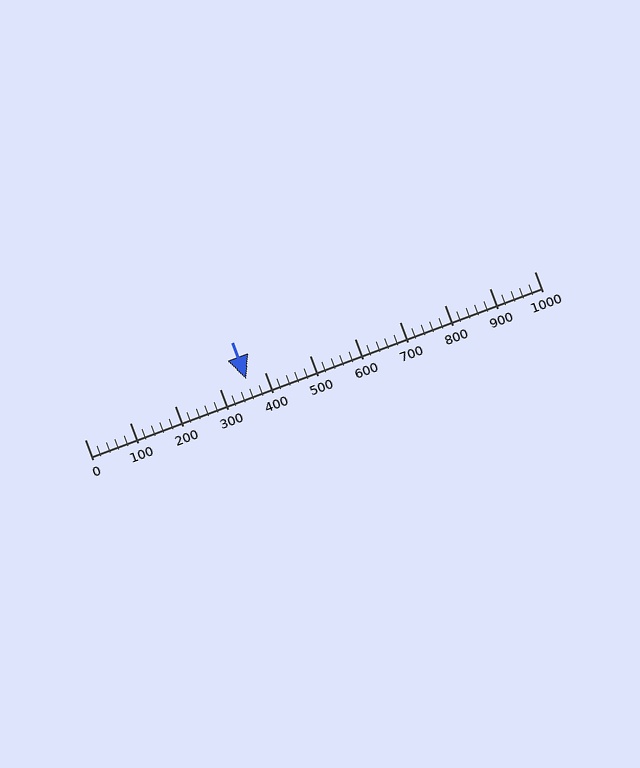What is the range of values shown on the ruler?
The ruler shows values from 0 to 1000.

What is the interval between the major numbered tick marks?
The major tick marks are spaced 100 units apart.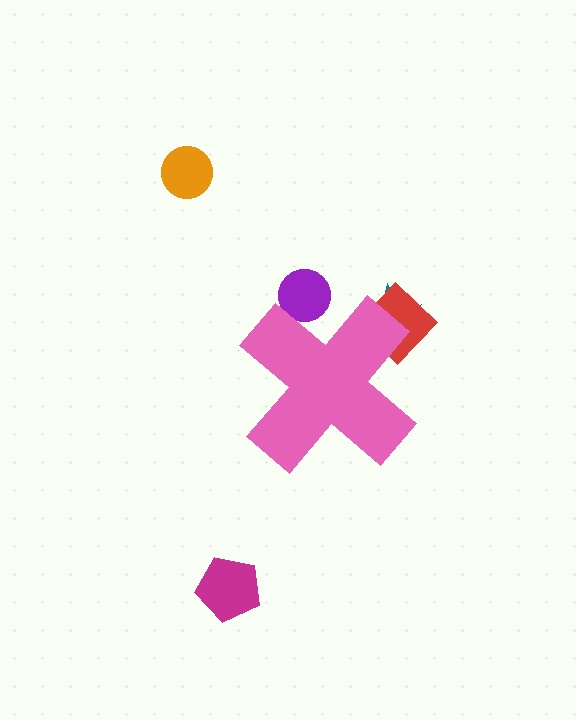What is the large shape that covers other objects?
A pink cross.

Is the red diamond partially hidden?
Yes, the red diamond is partially hidden behind the pink cross.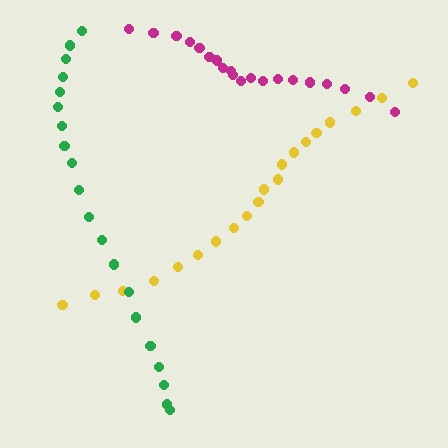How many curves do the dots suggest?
There are 3 distinct paths.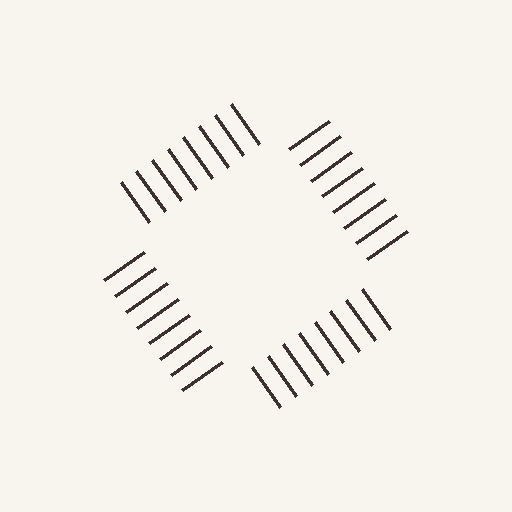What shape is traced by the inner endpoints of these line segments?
An illusory square — the line segments terminate on its edges but no continuous stroke is drawn.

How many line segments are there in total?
32 — 8 along each of the 4 edges.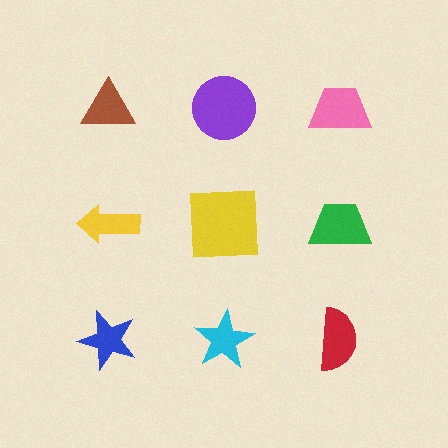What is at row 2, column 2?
A yellow square.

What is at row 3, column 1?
A blue star.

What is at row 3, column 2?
A cyan star.